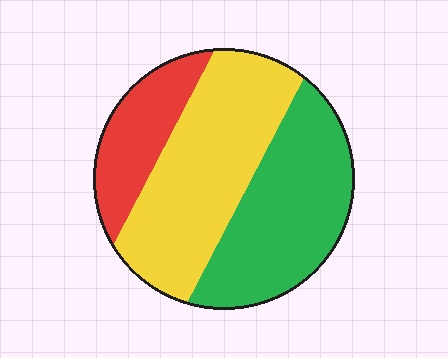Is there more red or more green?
Green.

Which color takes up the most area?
Yellow, at roughly 45%.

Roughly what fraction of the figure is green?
Green covers 38% of the figure.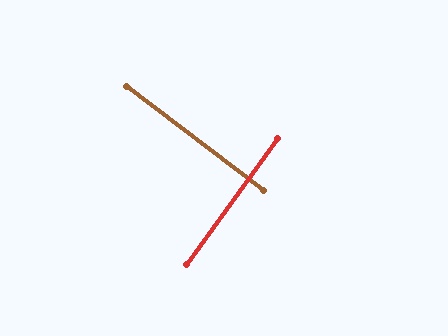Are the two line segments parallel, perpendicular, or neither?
Perpendicular — they meet at approximately 89°.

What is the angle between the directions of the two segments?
Approximately 89 degrees.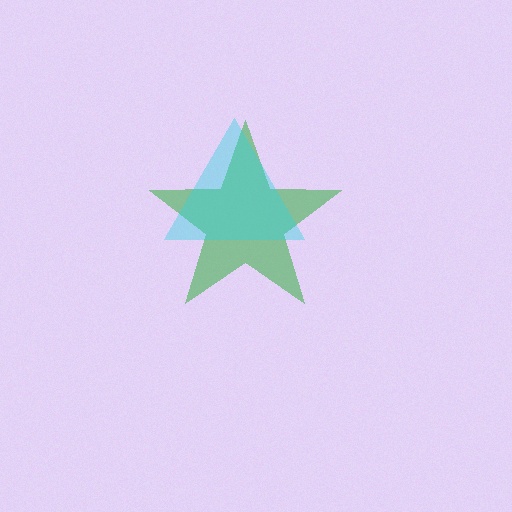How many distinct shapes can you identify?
There are 2 distinct shapes: a green star, a cyan triangle.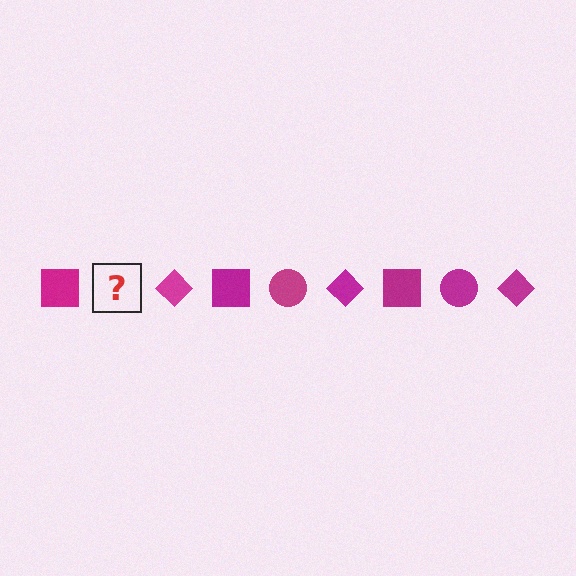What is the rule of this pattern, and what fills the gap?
The rule is that the pattern cycles through square, circle, diamond shapes in magenta. The gap should be filled with a magenta circle.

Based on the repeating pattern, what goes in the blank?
The blank should be a magenta circle.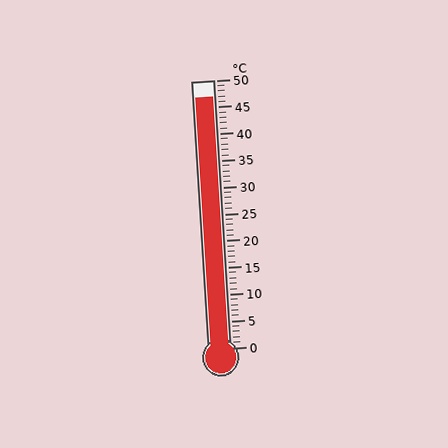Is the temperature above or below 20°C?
The temperature is above 20°C.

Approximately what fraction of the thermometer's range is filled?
The thermometer is filled to approximately 95% of its range.